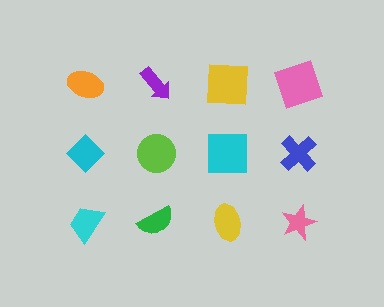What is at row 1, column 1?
An orange ellipse.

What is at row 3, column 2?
A green semicircle.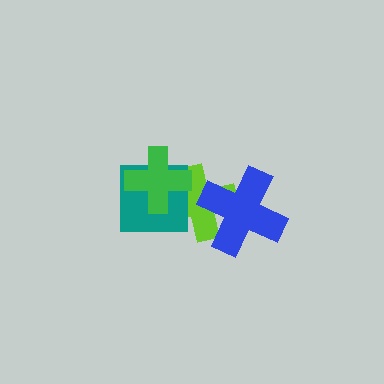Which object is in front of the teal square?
The green cross is in front of the teal square.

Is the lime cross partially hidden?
Yes, it is partially covered by another shape.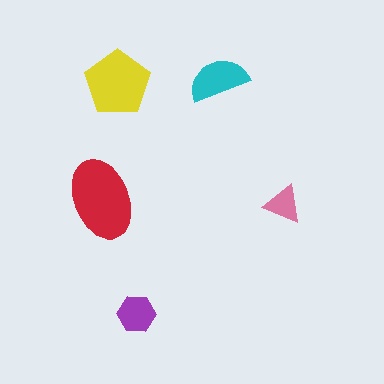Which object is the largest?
The red ellipse.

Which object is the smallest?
The pink triangle.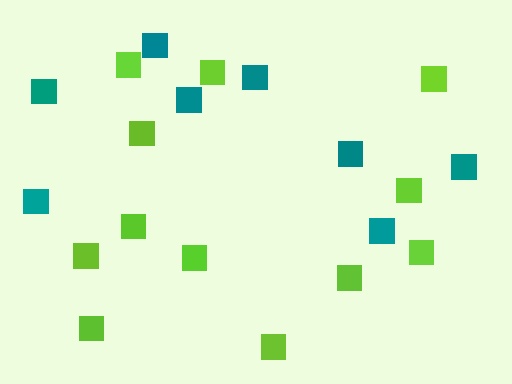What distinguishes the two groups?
There are 2 groups: one group of lime squares (12) and one group of teal squares (8).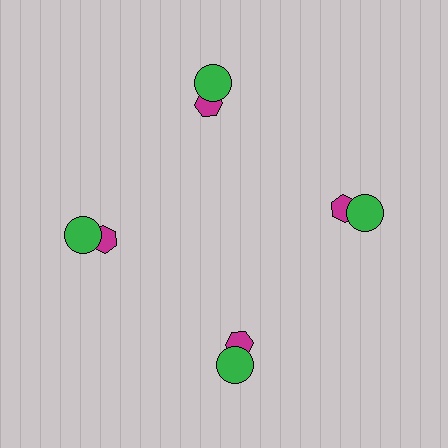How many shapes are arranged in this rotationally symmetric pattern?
There are 8 shapes, arranged in 4 groups of 2.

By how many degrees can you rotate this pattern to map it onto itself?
The pattern maps onto itself every 90 degrees of rotation.